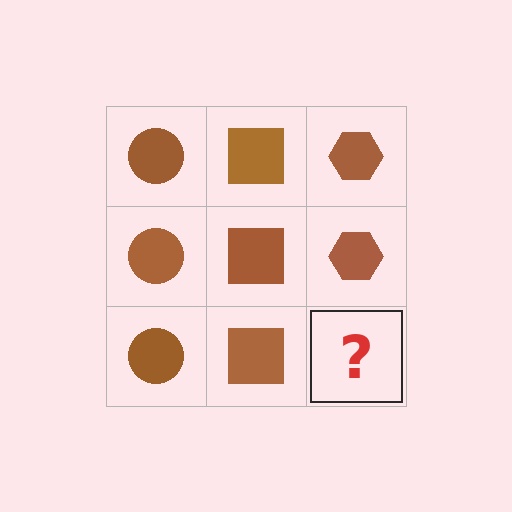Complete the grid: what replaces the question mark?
The question mark should be replaced with a brown hexagon.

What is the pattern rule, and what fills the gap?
The rule is that each column has a consistent shape. The gap should be filled with a brown hexagon.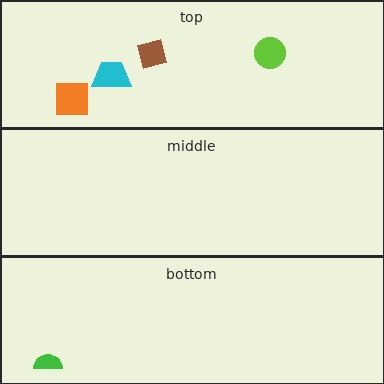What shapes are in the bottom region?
The green semicircle.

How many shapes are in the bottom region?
1.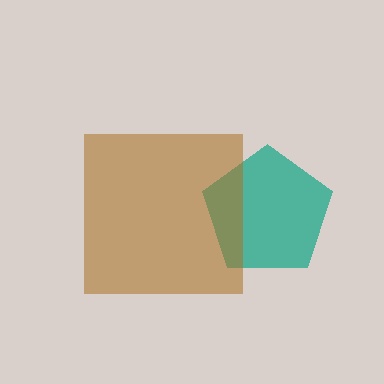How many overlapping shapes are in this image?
There are 2 overlapping shapes in the image.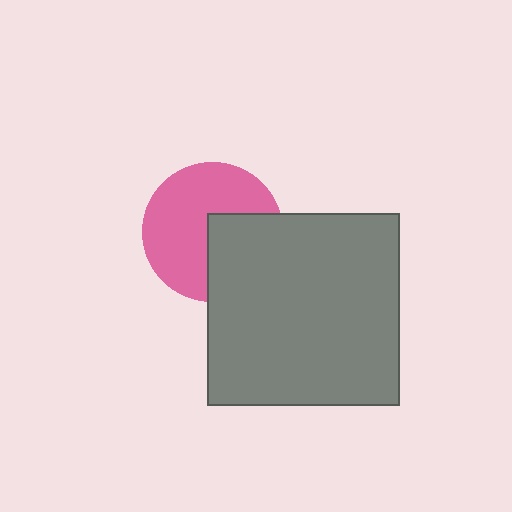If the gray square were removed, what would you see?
You would see the complete pink circle.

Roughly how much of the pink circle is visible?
About half of it is visible (roughly 64%).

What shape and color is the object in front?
The object in front is a gray square.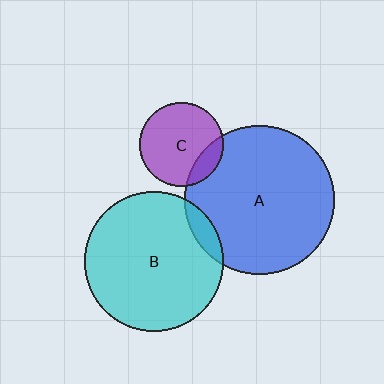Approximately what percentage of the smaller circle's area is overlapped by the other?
Approximately 15%.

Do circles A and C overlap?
Yes.